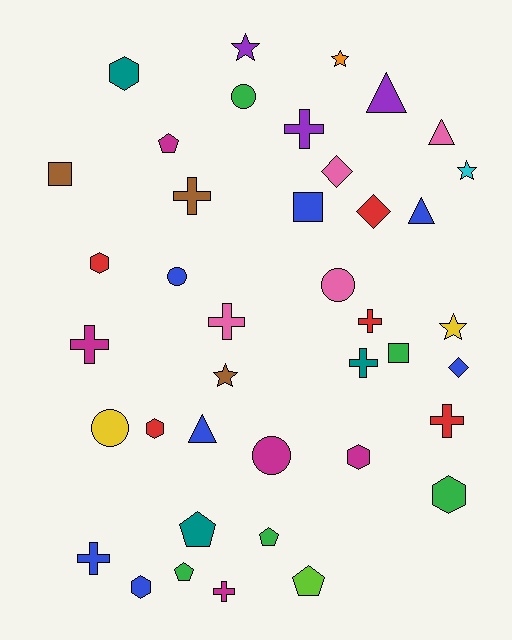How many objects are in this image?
There are 40 objects.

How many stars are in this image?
There are 5 stars.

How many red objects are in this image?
There are 5 red objects.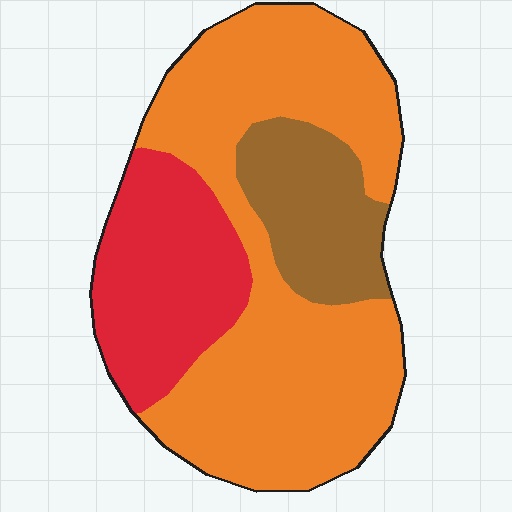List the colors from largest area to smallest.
From largest to smallest: orange, red, brown.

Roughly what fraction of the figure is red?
Red covers around 25% of the figure.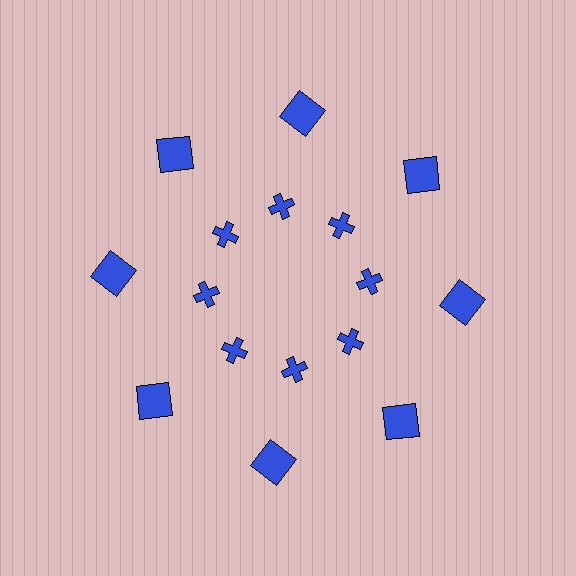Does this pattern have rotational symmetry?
Yes, this pattern has 8-fold rotational symmetry. It looks the same after rotating 45 degrees around the center.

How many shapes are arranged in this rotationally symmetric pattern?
There are 16 shapes, arranged in 8 groups of 2.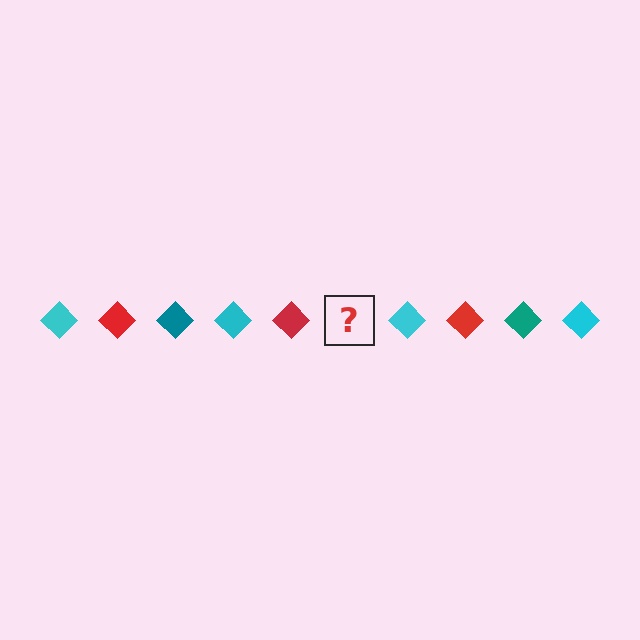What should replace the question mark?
The question mark should be replaced with a teal diamond.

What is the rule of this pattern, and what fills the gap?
The rule is that the pattern cycles through cyan, red, teal diamonds. The gap should be filled with a teal diamond.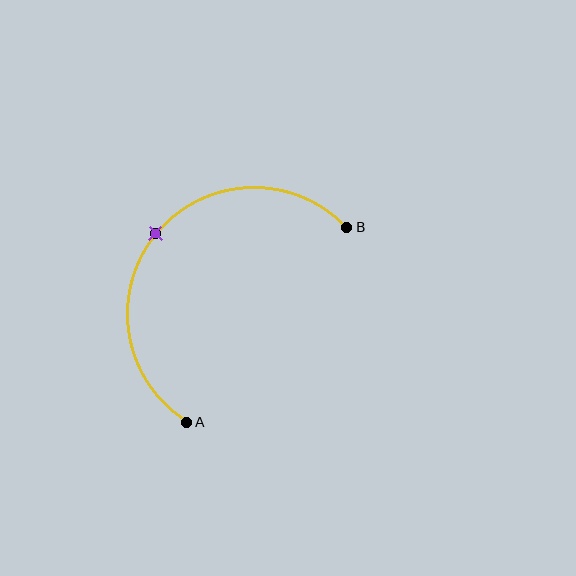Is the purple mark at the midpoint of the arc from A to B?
Yes. The purple mark lies on the arc at equal arc-length from both A and B — it is the arc midpoint.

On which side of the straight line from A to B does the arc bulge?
The arc bulges above and to the left of the straight line connecting A and B.